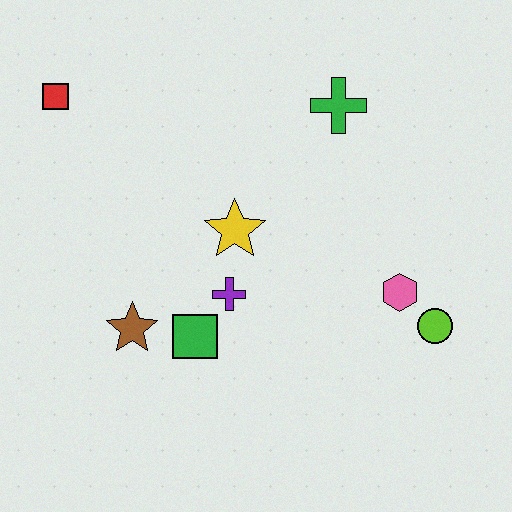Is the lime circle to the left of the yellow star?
No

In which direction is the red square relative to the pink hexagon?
The red square is to the left of the pink hexagon.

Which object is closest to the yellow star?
The purple cross is closest to the yellow star.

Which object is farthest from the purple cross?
The red square is farthest from the purple cross.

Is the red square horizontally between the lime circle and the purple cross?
No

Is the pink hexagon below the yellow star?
Yes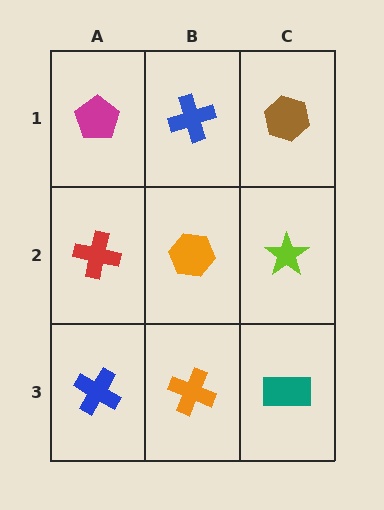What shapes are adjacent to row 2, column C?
A brown hexagon (row 1, column C), a teal rectangle (row 3, column C), an orange hexagon (row 2, column B).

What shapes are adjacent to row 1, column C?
A lime star (row 2, column C), a blue cross (row 1, column B).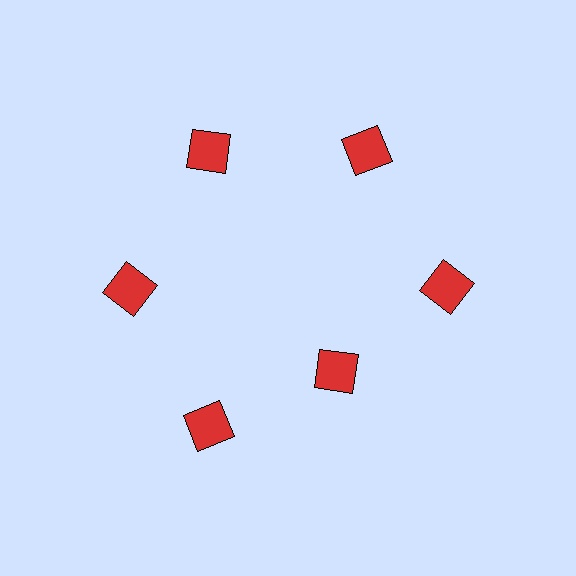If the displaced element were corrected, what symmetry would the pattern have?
It would have 6-fold rotational symmetry — the pattern would map onto itself every 60 degrees.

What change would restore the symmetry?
The symmetry would be restored by moving it outward, back onto the ring so that all 6 squares sit at equal angles and equal distance from the center.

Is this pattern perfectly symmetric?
No. The 6 red squares are arranged in a ring, but one element near the 5 o'clock position is pulled inward toward the center, breaking the 6-fold rotational symmetry.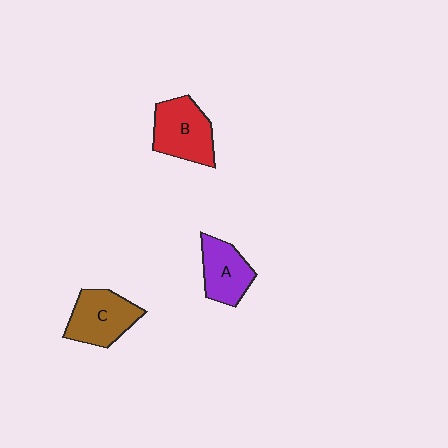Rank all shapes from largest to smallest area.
From largest to smallest: B (red), C (brown), A (purple).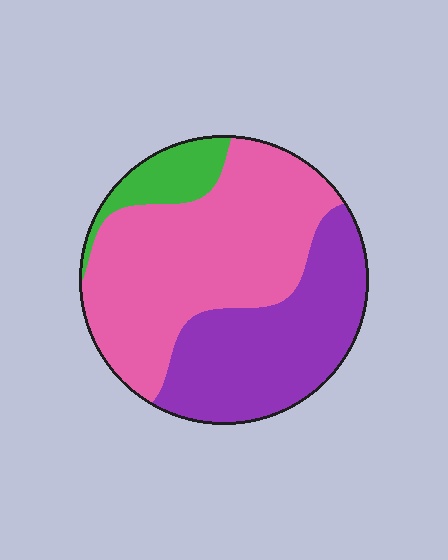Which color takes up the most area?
Pink, at roughly 55%.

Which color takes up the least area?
Green, at roughly 10%.